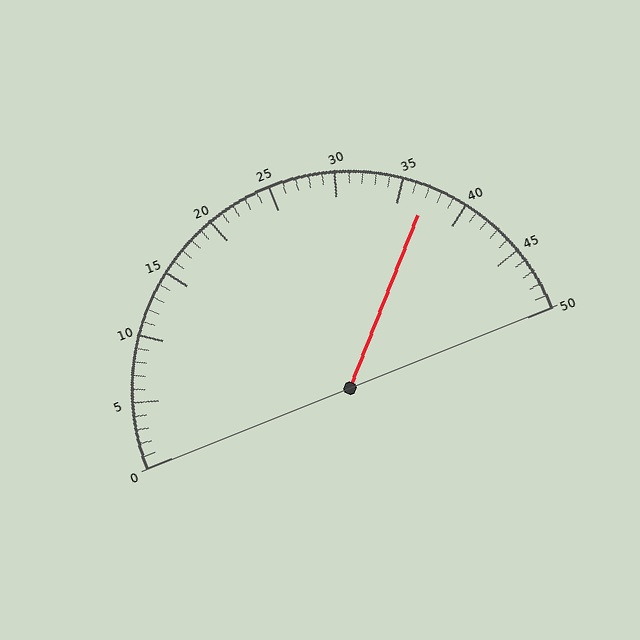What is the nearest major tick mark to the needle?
The nearest major tick mark is 35.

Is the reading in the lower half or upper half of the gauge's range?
The reading is in the upper half of the range (0 to 50).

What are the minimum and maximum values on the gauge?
The gauge ranges from 0 to 50.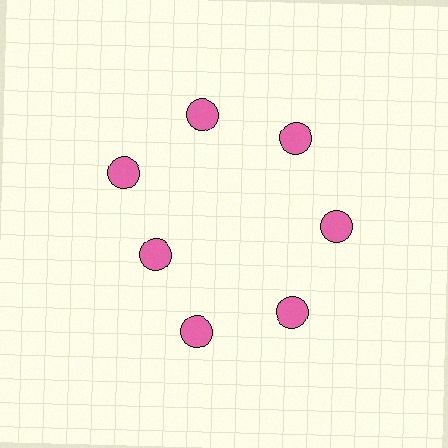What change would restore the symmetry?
The symmetry would be restored by moving it outward, back onto the ring so that all 7 circles sit at equal angles and equal distance from the center.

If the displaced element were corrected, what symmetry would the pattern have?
It would have 7-fold rotational symmetry — the pattern would map onto itself every 51 degrees.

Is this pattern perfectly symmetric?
No. The 7 pink circles are arranged in a ring, but one element near the 8 o'clock position is pulled inward toward the center, breaking the 7-fold rotational symmetry.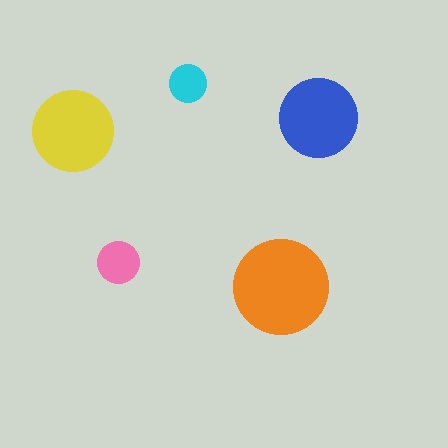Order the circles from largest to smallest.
the orange one, the yellow one, the blue one, the pink one, the cyan one.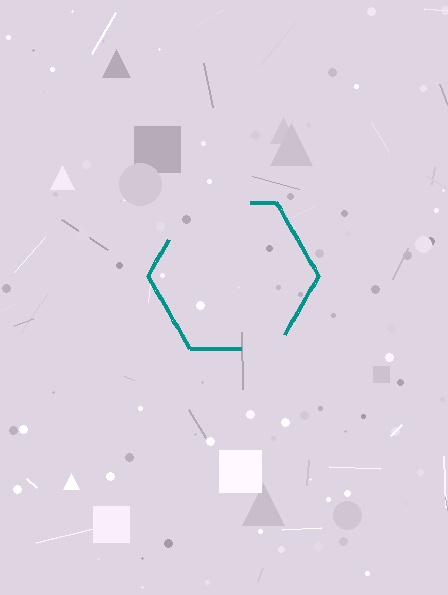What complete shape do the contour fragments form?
The contour fragments form a hexagon.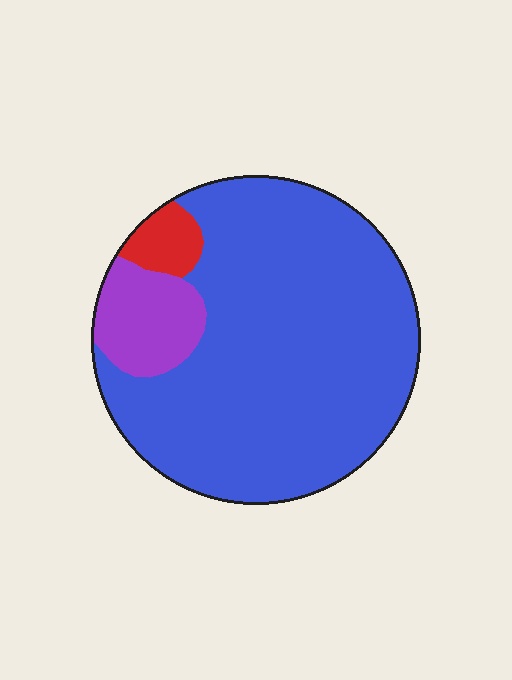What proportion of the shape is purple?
Purple covers roughly 10% of the shape.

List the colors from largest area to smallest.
From largest to smallest: blue, purple, red.